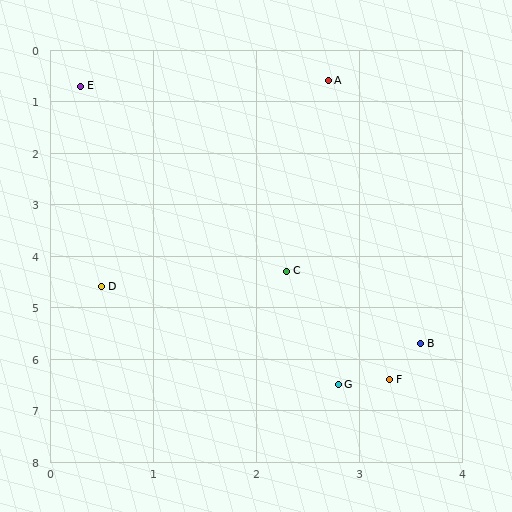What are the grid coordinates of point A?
Point A is at approximately (2.7, 0.6).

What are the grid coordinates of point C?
Point C is at approximately (2.3, 4.3).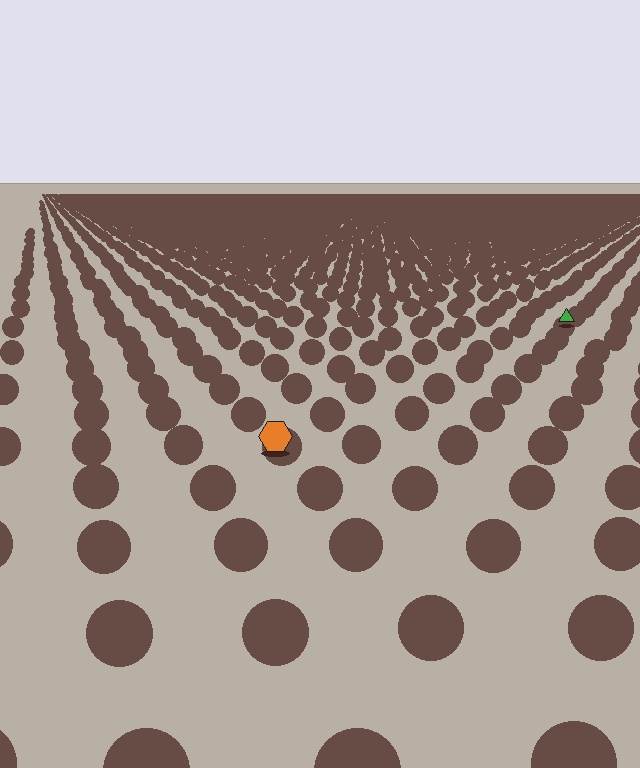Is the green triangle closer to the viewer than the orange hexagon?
No. The orange hexagon is closer — you can tell from the texture gradient: the ground texture is coarser near it.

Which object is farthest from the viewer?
The green triangle is farthest from the viewer. It appears smaller and the ground texture around it is denser.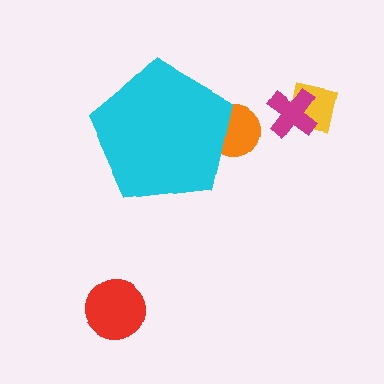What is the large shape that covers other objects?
A cyan pentagon.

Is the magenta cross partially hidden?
No, the magenta cross is fully visible.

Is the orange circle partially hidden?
Yes, the orange circle is partially hidden behind the cyan pentagon.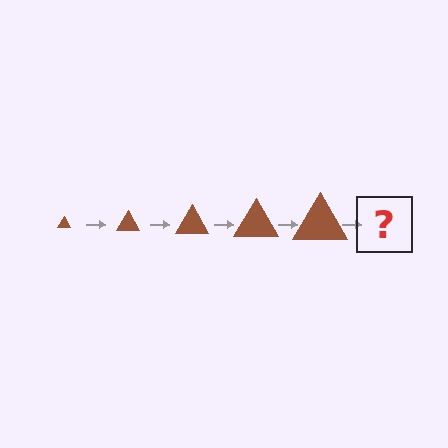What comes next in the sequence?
The next element should be a brown triangle, larger than the previous one.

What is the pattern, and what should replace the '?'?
The pattern is that the triangle gets progressively larger each step. The '?' should be a brown triangle, larger than the previous one.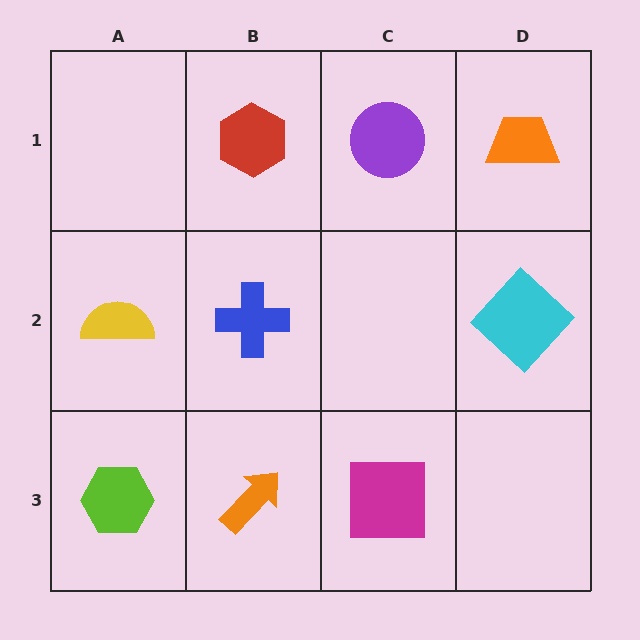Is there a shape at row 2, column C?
No, that cell is empty.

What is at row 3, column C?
A magenta square.